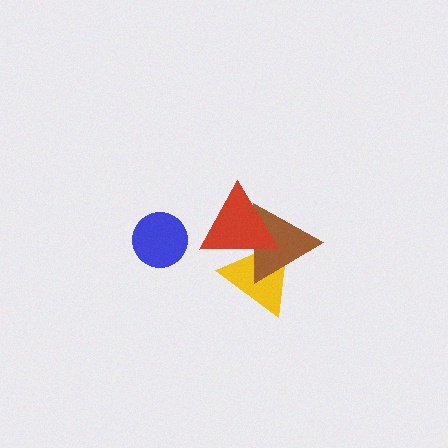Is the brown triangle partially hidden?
Yes, it is partially covered by another shape.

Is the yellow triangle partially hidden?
Yes, it is partially covered by another shape.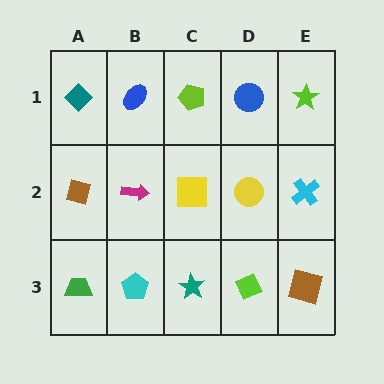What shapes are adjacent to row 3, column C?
A yellow square (row 2, column C), a cyan pentagon (row 3, column B), a lime diamond (row 3, column D).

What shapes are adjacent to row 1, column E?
A cyan cross (row 2, column E), a blue circle (row 1, column D).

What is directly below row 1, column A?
A brown square.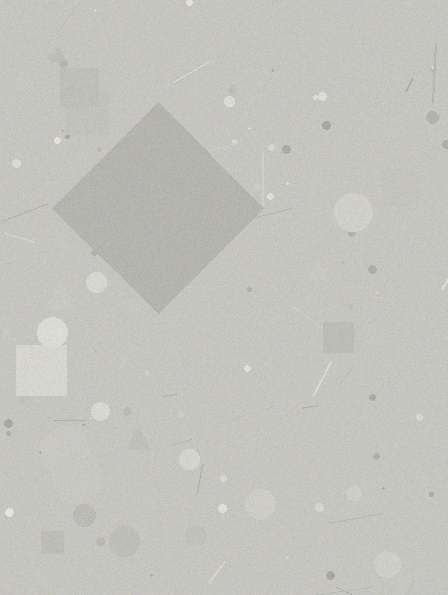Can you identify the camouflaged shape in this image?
The camouflaged shape is a diamond.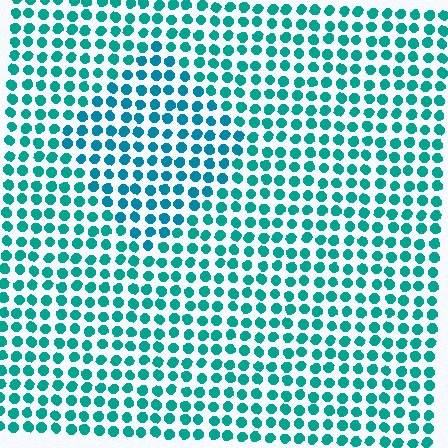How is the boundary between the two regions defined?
The boundary is defined purely by a slight shift in hue (about 18 degrees). Spacing, size, and orientation are identical on both sides.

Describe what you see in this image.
The image is filled with small teal elements in a uniform arrangement. A diamond-shaped region is visible where the elements are tinted to a slightly different hue, forming a subtle color boundary.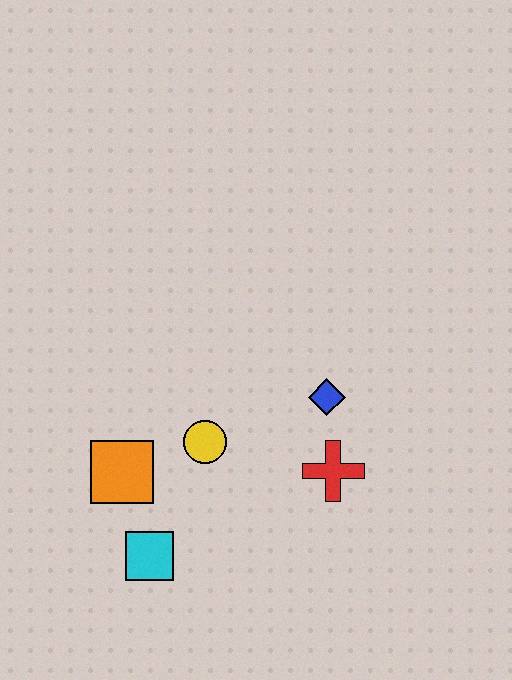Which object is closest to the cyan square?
The orange square is closest to the cyan square.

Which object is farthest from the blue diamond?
The cyan square is farthest from the blue diamond.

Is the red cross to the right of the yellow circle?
Yes